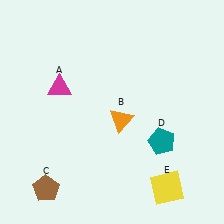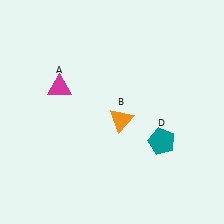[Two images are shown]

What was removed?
The yellow square (E), the brown pentagon (C) were removed in Image 2.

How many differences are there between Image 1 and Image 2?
There are 2 differences between the two images.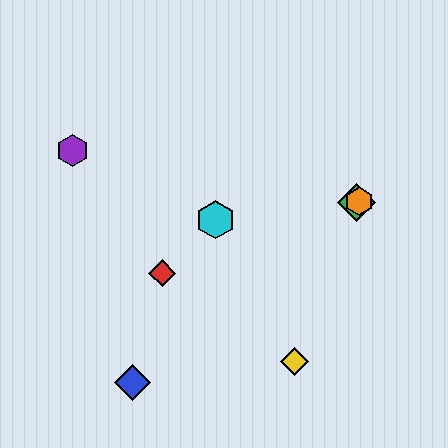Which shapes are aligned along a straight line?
The red diamond, the green diamond, the orange hexagon are aligned along a straight line.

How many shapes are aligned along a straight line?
3 shapes (the red diamond, the green diamond, the orange hexagon) are aligned along a straight line.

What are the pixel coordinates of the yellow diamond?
The yellow diamond is at (294, 362).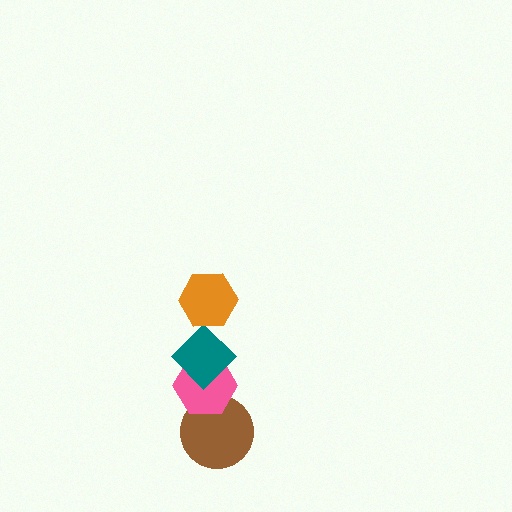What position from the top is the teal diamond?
The teal diamond is 2nd from the top.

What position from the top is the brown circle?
The brown circle is 4th from the top.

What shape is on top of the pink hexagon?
The teal diamond is on top of the pink hexagon.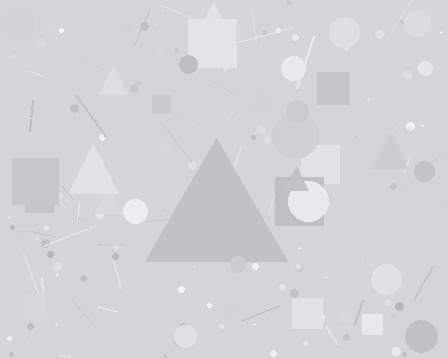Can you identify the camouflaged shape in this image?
The camouflaged shape is a triangle.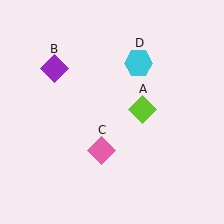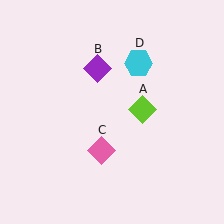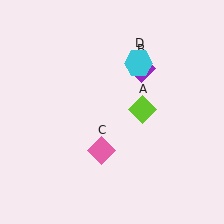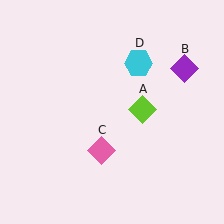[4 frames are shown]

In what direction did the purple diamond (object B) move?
The purple diamond (object B) moved right.